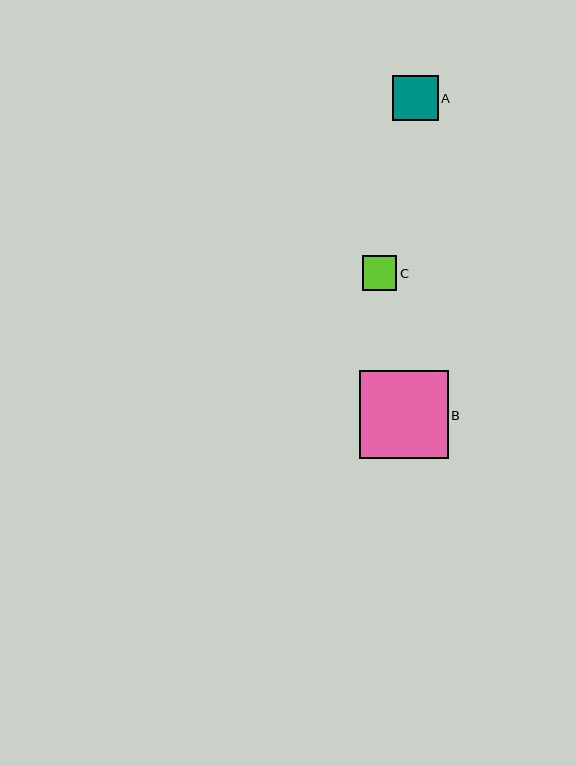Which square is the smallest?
Square C is the smallest with a size of approximately 35 pixels.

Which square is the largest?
Square B is the largest with a size of approximately 89 pixels.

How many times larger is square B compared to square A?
Square B is approximately 2.0 times the size of square A.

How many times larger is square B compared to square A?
Square B is approximately 2.0 times the size of square A.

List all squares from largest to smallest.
From largest to smallest: B, A, C.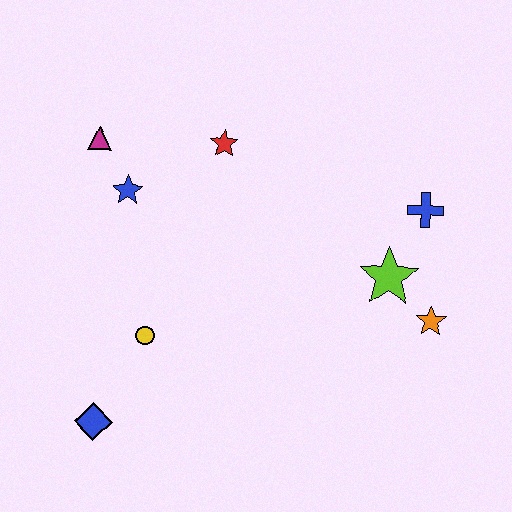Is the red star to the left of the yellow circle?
No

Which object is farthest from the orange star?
The magenta triangle is farthest from the orange star.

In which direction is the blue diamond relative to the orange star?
The blue diamond is to the left of the orange star.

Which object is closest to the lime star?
The orange star is closest to the lime star.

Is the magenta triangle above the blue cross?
Yes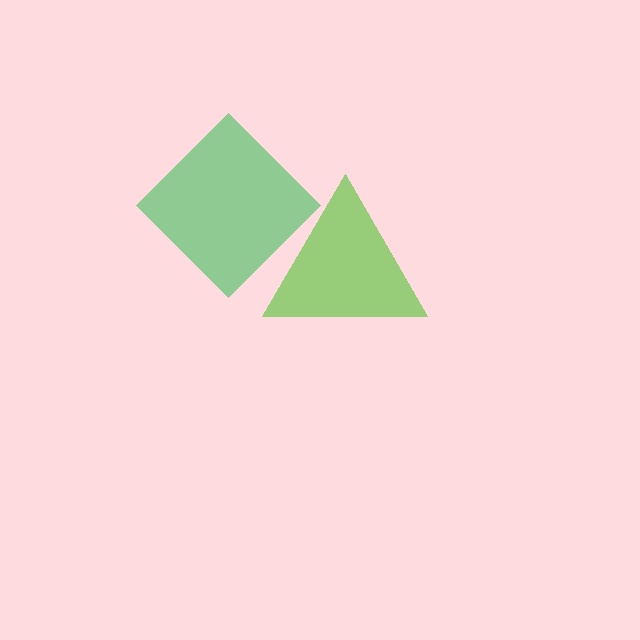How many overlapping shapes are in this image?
There are 2 overlapping shapes in the image.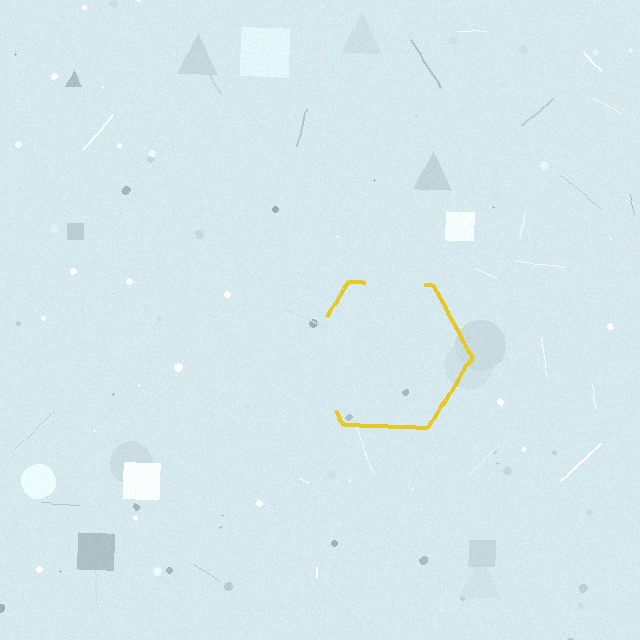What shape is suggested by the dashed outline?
The dashed outline suggests a hexagon.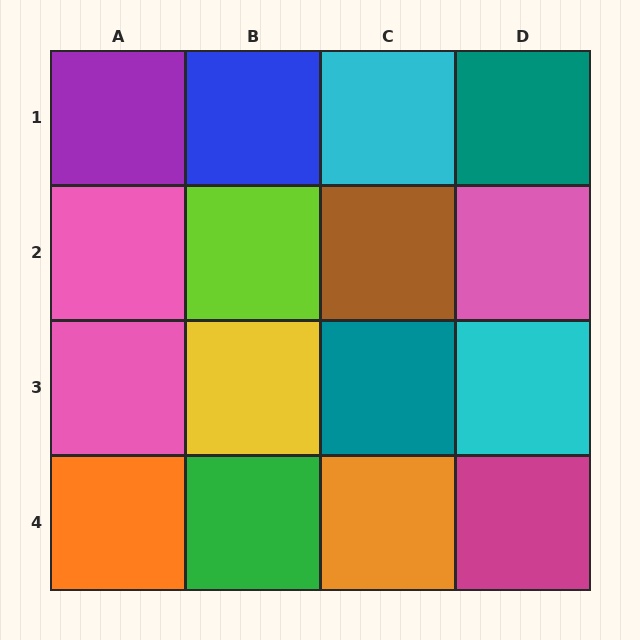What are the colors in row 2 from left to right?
Pink, lime, brown, pink.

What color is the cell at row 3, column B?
Yellow.